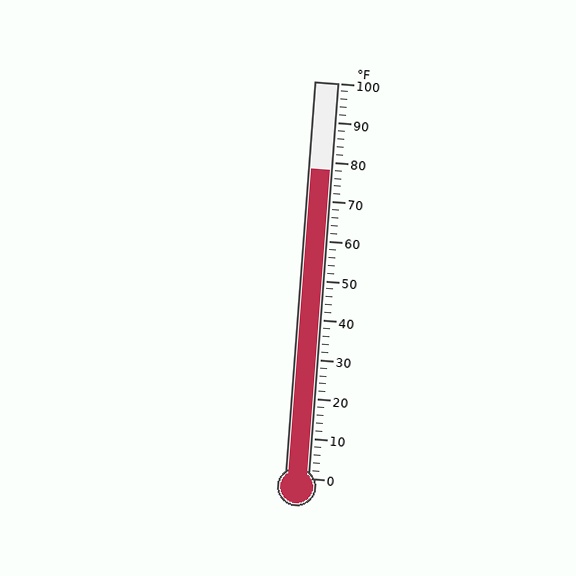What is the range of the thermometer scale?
The thermometer scale ranges from 0°F to 100°F.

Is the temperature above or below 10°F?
The temperature is above 10°F.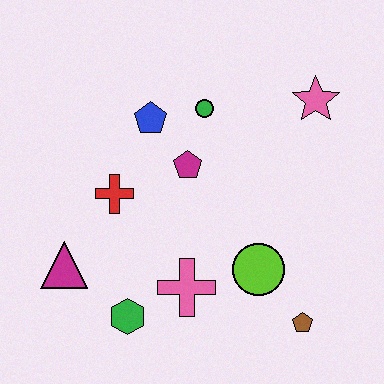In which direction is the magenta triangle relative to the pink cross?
The magenta triangle is to the left of the pink cross.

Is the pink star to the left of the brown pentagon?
No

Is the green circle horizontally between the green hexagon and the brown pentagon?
Yes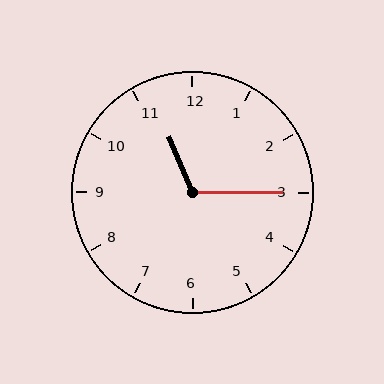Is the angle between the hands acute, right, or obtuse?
It is obtuse.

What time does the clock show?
11:15.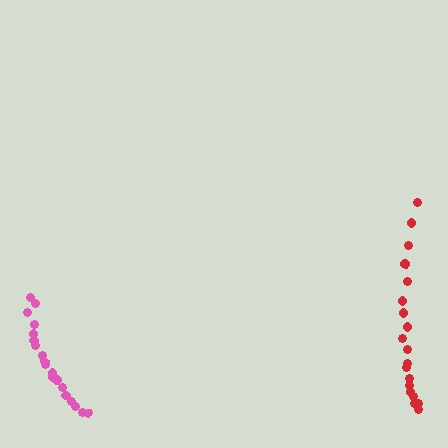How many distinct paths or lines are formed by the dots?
There are 2 distinct paths.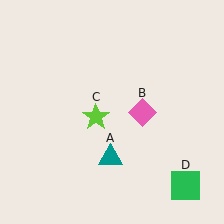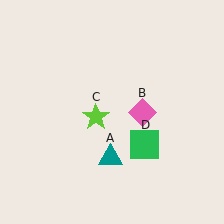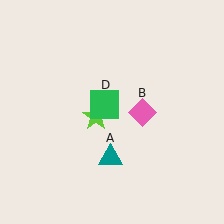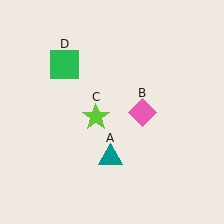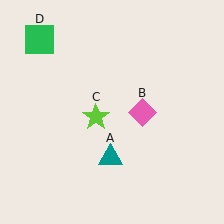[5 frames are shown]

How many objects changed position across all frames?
1 object changed position: green square (object D).